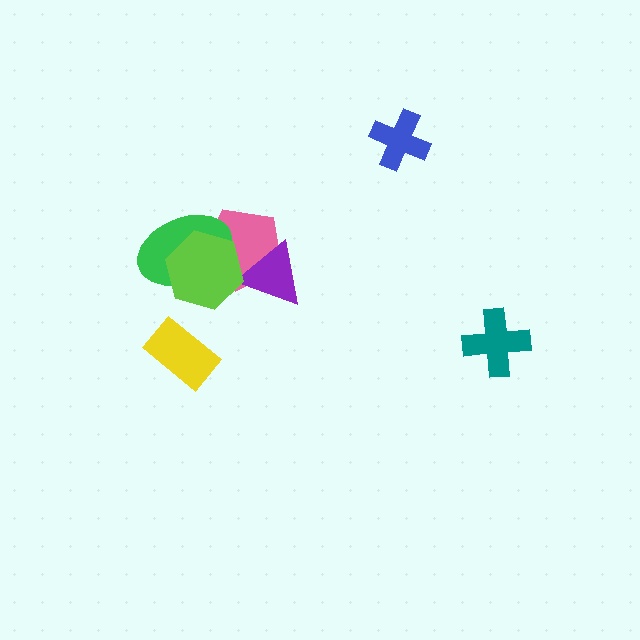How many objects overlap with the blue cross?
0 objects overlap with the blue cross.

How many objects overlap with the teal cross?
0 objects overlap with the teal cross.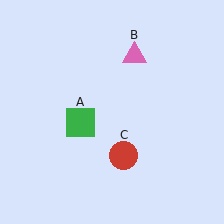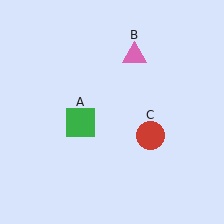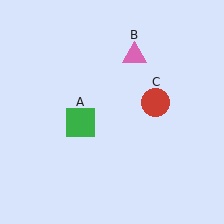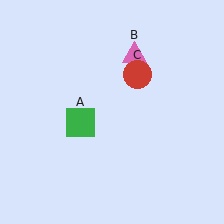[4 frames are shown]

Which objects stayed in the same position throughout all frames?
Green square (object A) and pink triangle (object B) remained stationary.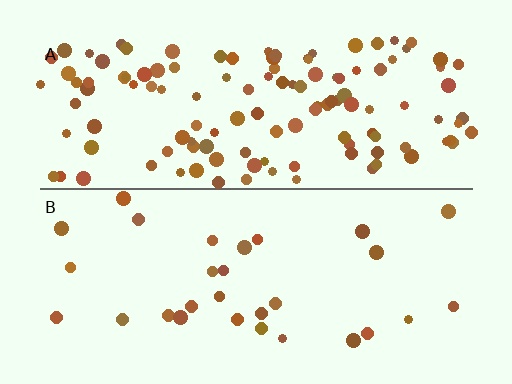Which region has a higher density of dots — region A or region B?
A (the top).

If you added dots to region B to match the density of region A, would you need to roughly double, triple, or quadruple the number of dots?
Approximately quadruple.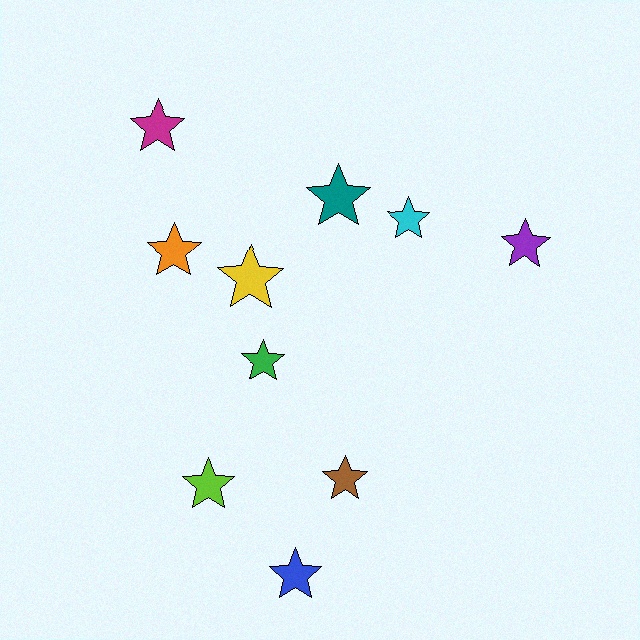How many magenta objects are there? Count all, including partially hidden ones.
There is 1 magenta object.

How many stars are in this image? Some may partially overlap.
There are 10 stars.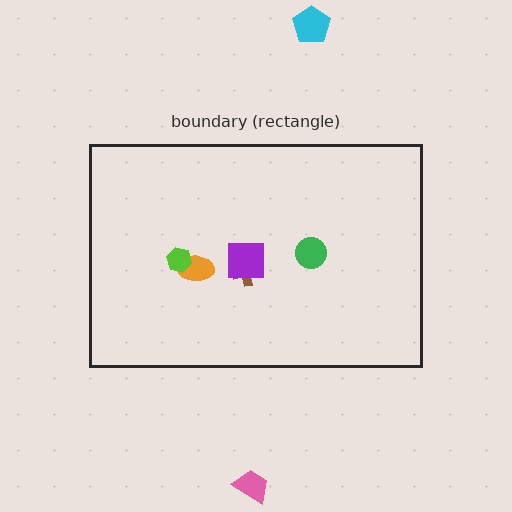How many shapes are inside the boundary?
5 inside, 2 outside.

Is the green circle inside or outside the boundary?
Inside.